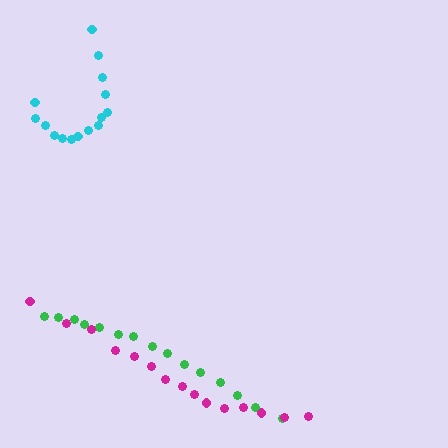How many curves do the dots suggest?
There are 3 distinct paths.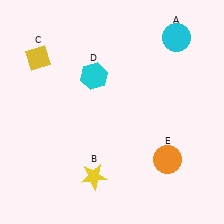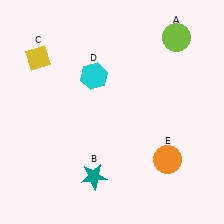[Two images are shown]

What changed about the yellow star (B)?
In Image 1, B is yellow. In Image 2, it changed to teal.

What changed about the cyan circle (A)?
In Image 1, A is cyan. In Image 2, it changed to lime.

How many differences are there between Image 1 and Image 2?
There are 2 differences between the two images.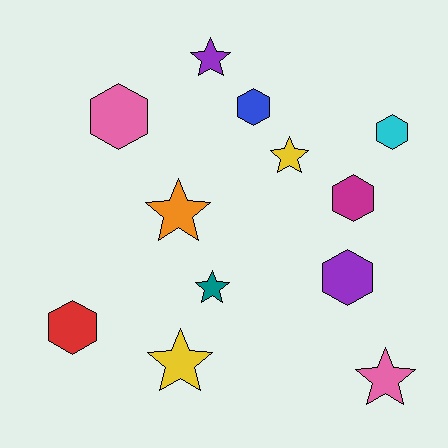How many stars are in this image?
There are 6 stars.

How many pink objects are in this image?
There are 2 pink objects.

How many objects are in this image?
There are 12 objects.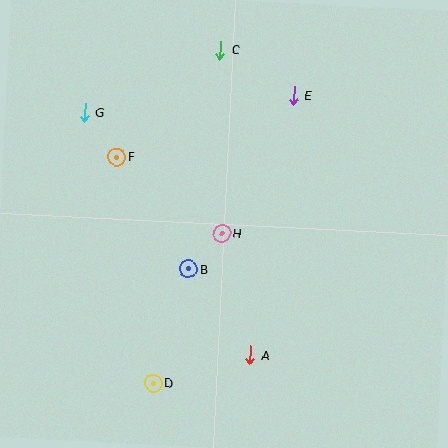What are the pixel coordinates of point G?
Point G is at (84, 112).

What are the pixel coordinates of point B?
Point B is at (189, 269).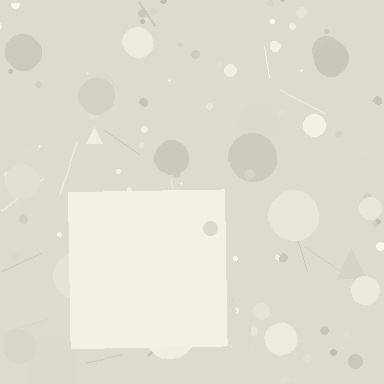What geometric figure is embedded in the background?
A square is embedded in the background.